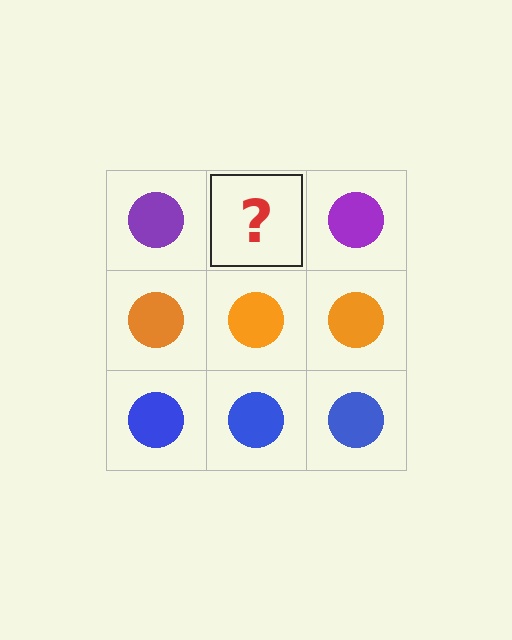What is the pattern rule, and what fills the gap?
The rule is that each row has a consistent color. The gap should be filled with a purple circle.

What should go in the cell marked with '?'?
The missing cell should contain a purple circle.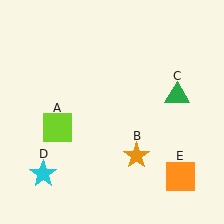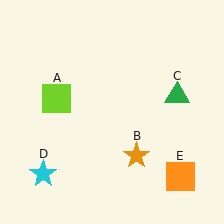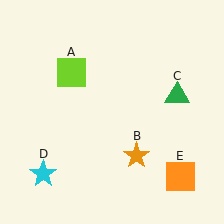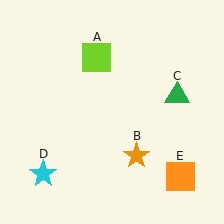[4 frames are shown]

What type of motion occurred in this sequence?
The lime square (object A) rotated clockwise around the center of the scene.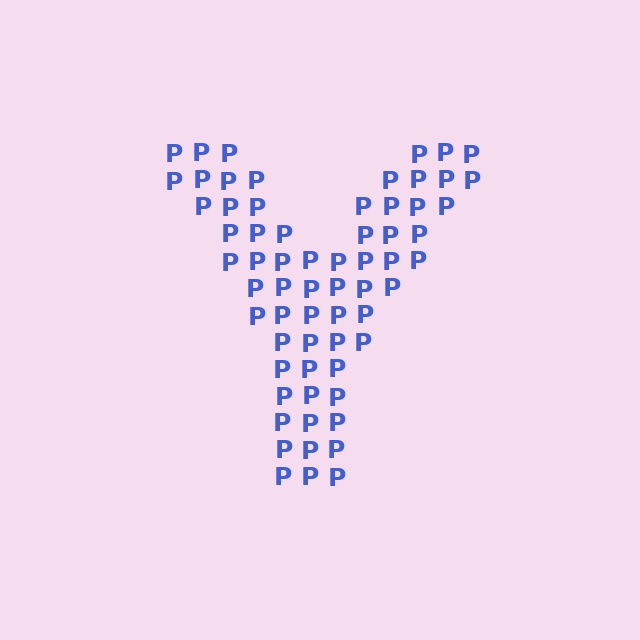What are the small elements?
The small elements are letter P's.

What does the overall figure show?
The overall figure shows the letter Y.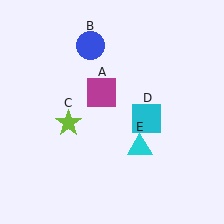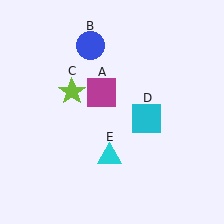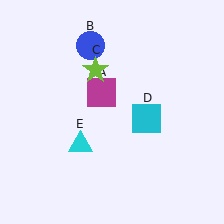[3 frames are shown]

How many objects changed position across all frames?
2 objects changed position: lime star (object C), cyan triangle (object E).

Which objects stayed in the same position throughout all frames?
Magenta square (object A) and blue circle (object B) and cyan square (object D) remained stationary.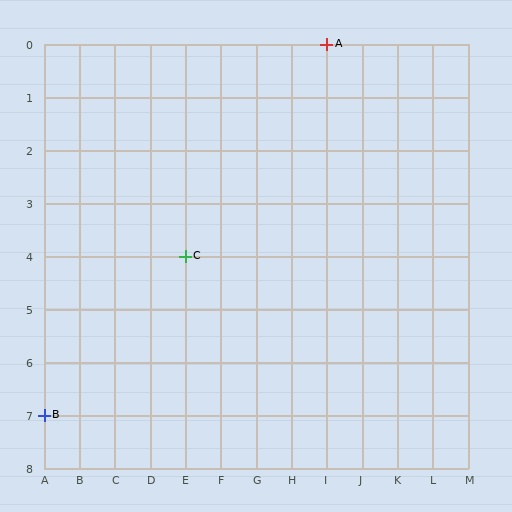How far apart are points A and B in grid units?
Points A and B are 8 columns and 7 rows apart (about 10.6 grid units diagonally).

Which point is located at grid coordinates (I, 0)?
Point A is at (I, 0).